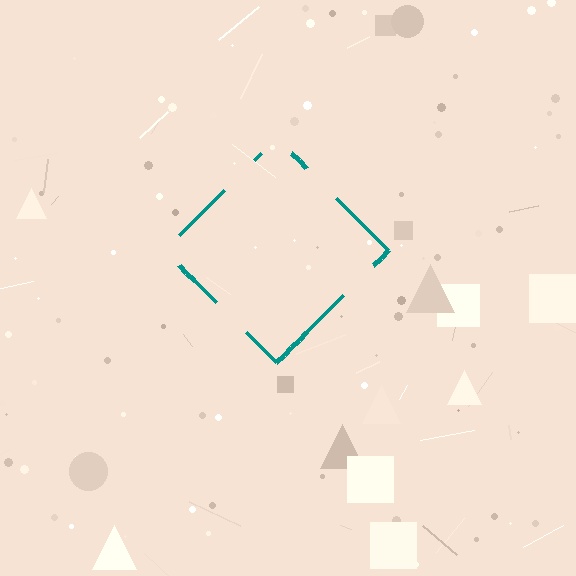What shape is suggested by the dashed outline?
The dashed outline suggests a diamond.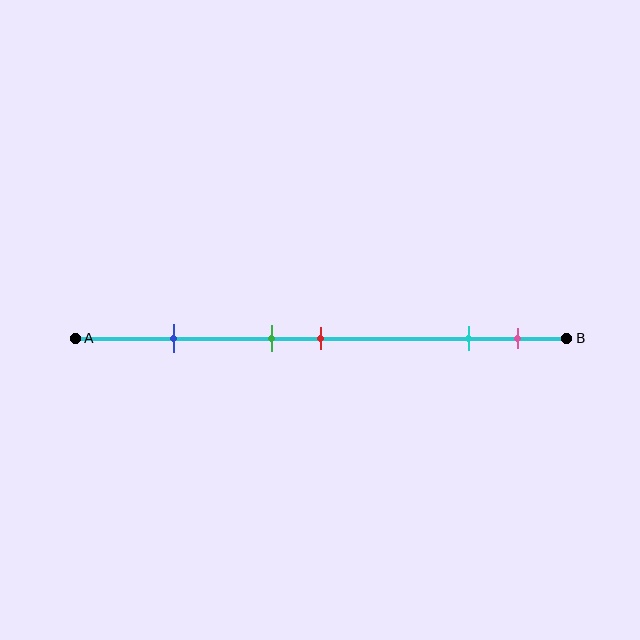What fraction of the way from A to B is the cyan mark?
The cyan mark is approximately 80% (0.8) of the way from A to B.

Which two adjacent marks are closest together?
The green and red marks are the closest adjacent pair.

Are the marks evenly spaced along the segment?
No, the marks are not evenly spaced.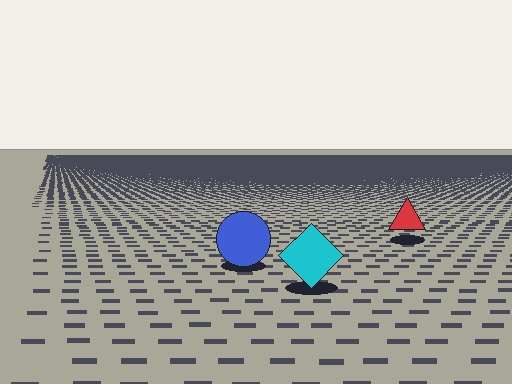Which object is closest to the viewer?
The cyan diamond is closest. The texture marks near it are larger and more spread out.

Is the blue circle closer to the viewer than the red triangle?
Yes. The blue circle is closer — you can tell from the texture gradient: the ground texture is coarser near it.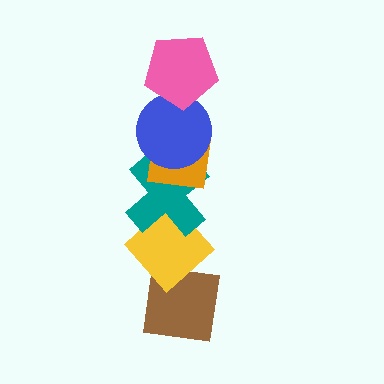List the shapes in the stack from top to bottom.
From top to bottom: the pink pentagon, the blue circle, the orange square, the teal cross, the yellow diamond, the brown square.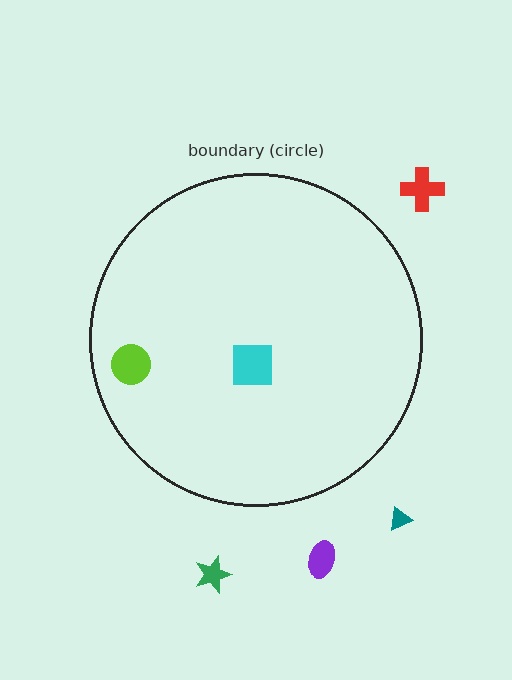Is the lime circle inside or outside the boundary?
Inside.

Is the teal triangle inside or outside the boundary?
Outside.